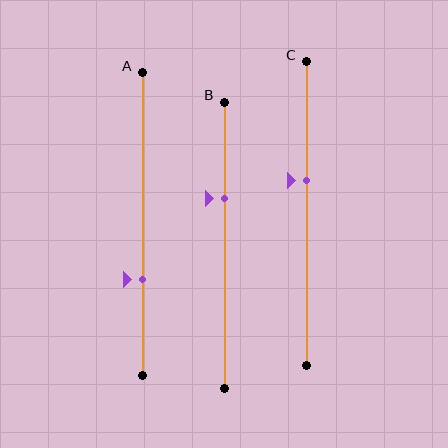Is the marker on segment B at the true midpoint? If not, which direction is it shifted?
No, the marker on segment B is shifted upward by about 16% of the segment length.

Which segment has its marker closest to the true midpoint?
Segment C has its marker closest to the true midpoint.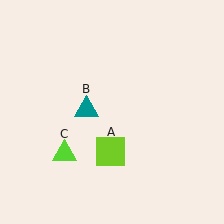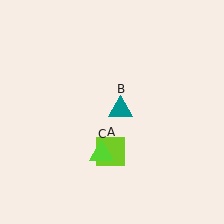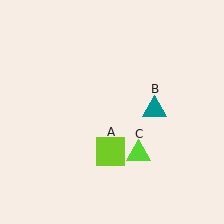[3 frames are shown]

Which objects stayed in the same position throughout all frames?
Lime square (object A) remained stationary.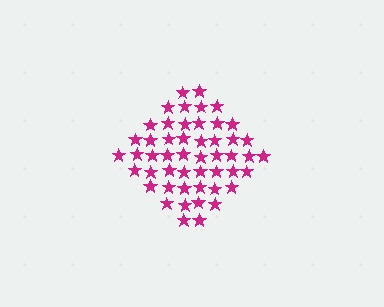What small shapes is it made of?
It is made of small stars.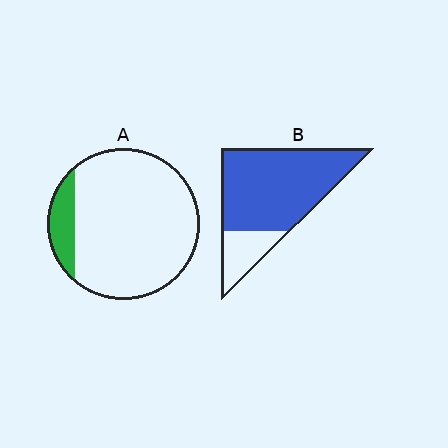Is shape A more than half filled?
No.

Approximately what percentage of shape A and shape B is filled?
A is approximately 15% and B is approximately 80%.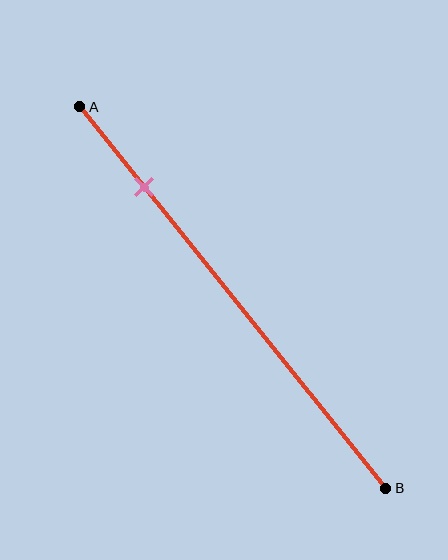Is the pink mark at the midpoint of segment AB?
No, the mark is at about 20% from A, not at the 50% midpoint.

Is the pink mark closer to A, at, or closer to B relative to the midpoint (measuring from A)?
The pink mark is closer to point A than the midpoint of segment AB.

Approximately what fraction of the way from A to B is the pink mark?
The pink mark is approximately 20% of the way from A to B.